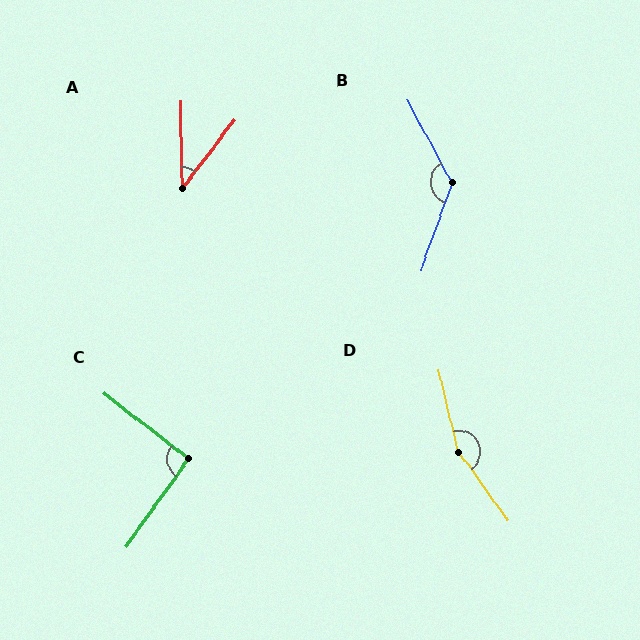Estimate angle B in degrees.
Approximately 133 degrees.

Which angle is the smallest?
A, at approximately 39 degrees.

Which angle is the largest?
D, at approximately 157 degrees.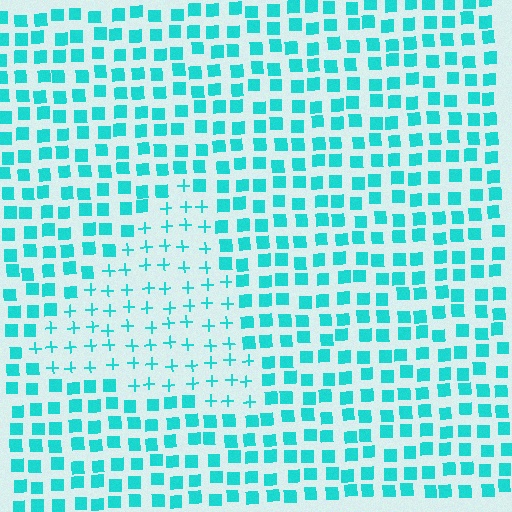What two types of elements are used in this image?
The image uses plus signs inside the triangle region and squares outside it.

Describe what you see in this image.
The image is filled with small cyan elements arranged in a uniform grid. A triangle-shaped region contains plus signs, while the surrounding area contains squares. The boundary is defined purely by the change in element shape.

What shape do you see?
I see a triangle.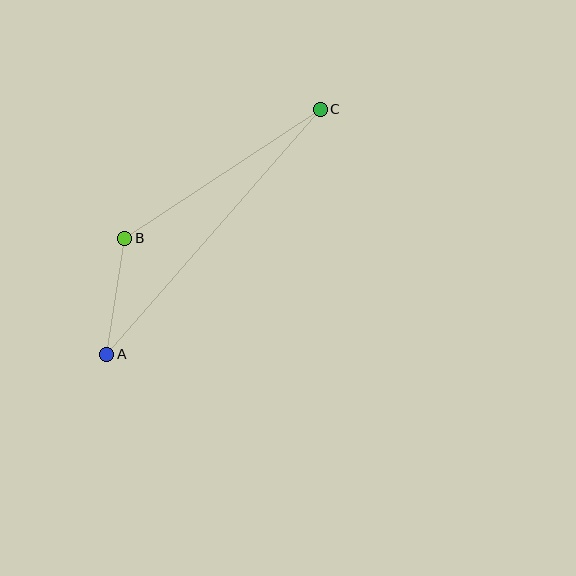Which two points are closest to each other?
Points A and B are closest to each other.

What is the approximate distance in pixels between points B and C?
The distance between B and C is approximately 234 pixels.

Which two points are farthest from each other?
Points A and C are farthest from each other.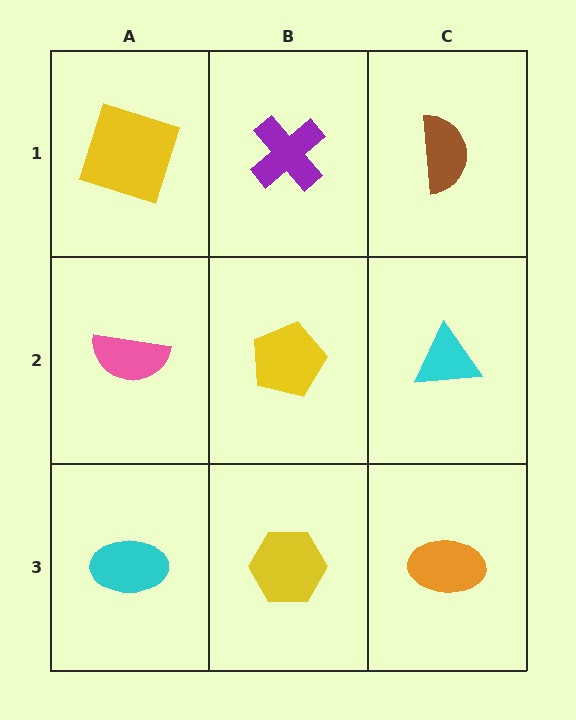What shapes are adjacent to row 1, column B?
A yellow pentagon (row 2, column B), a yellow square (row 1, column A), a brown semicircle (row 1, column C).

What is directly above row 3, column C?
A cyan triangle.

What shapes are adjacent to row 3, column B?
A yellow pentagon (row 2, column B), a cyan ellipse (row 3, column A), an orange ellipse (row 3, column C).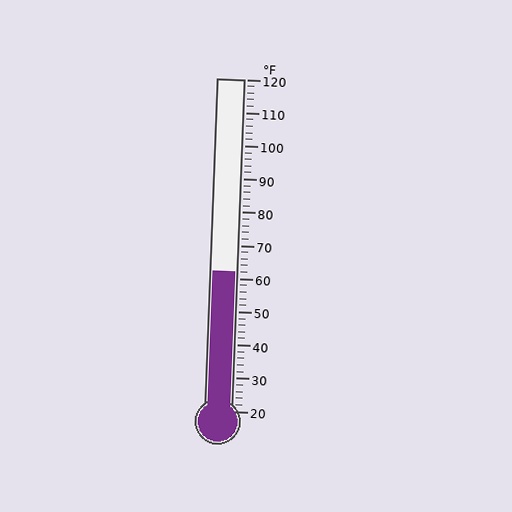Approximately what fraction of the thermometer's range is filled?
The thermometer is filled to approximately 40% of its range.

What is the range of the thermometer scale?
The thermometer scale ranges from 20°F to 120°F.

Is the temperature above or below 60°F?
The temperature is above 60°F.